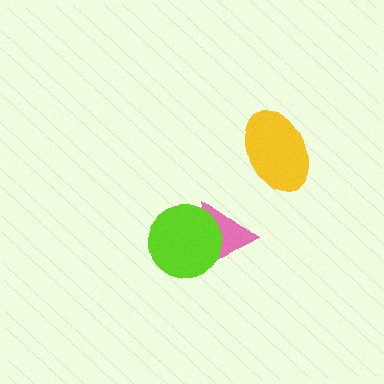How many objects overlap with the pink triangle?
1 object overlaps with the pink triangle.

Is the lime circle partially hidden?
No, no other shape covers it.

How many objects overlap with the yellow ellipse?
0 objects overlap with the yellow ellipse.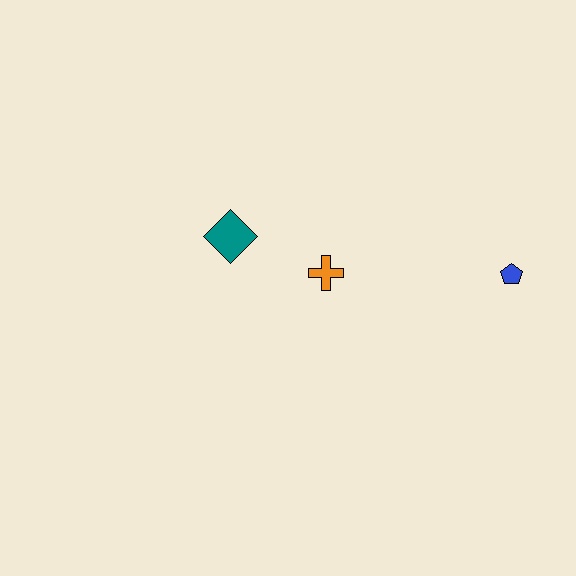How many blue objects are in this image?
There is 1 blue object.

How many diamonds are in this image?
There is 1 diamond.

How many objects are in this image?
There are 3 objects.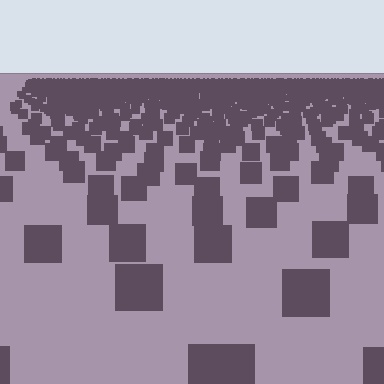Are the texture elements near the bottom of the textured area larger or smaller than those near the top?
Larger. Near the bottom, elements are closer to the viewer and appear at a bigger on-screen size.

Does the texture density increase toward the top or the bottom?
Density increases toward the top.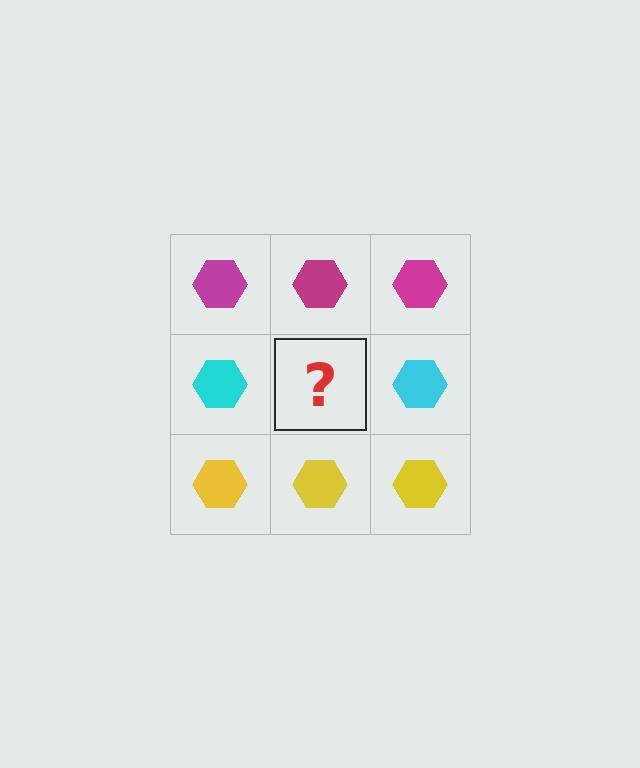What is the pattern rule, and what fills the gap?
The rule is that each row has a consistent color. The gap should be filled with a cyan hexagon.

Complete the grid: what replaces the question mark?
The question mark should be replaced with a cyan hexagon.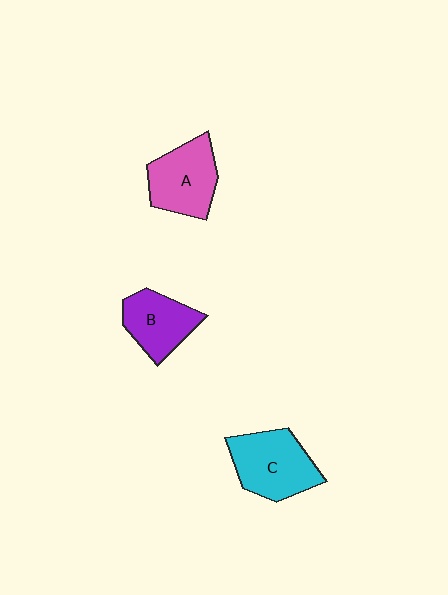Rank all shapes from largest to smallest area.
From largest to smallest: C (cyan), A (pink), B (purple).